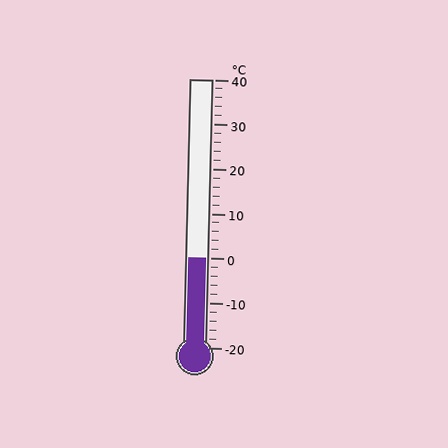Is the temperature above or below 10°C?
The temperature is below 10°C.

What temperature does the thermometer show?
The thermometer shows approximately 0°C.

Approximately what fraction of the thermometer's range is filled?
The thermometer is filled to approximately 35% of its range.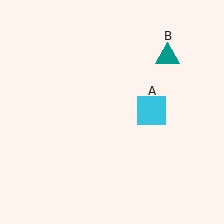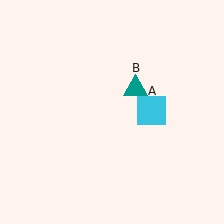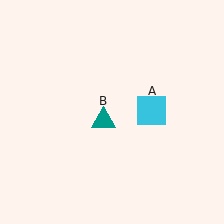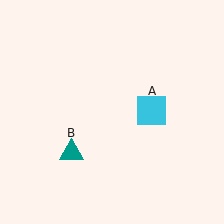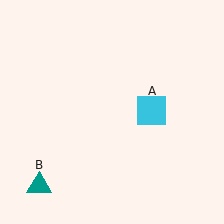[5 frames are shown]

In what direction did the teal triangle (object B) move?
The teal triangle (object B) moved down and to the left.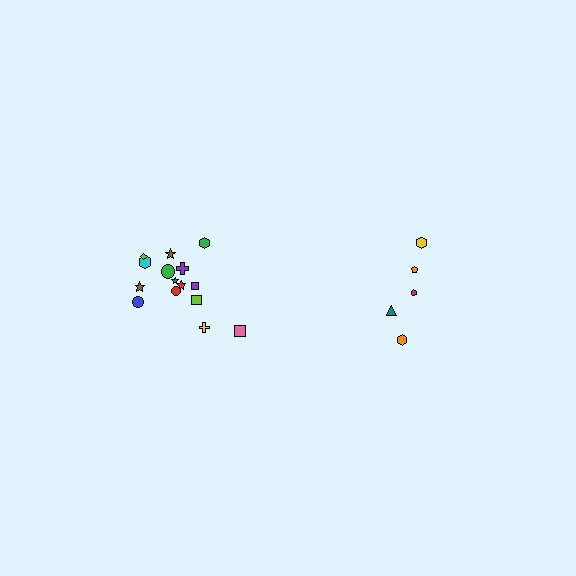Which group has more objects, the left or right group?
The left group.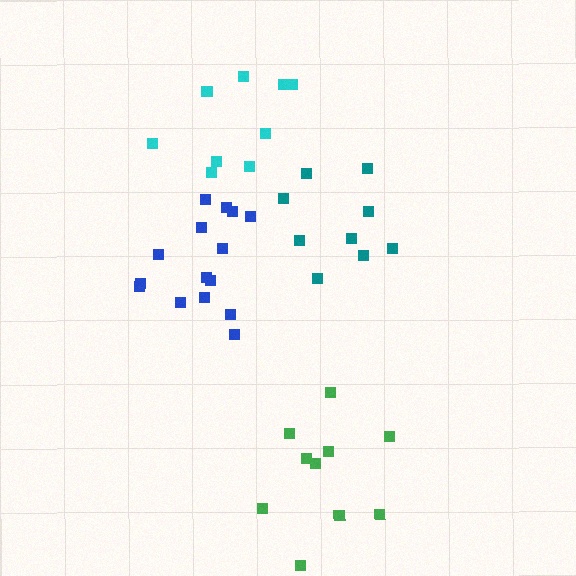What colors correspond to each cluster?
The clusters are colored: cyan, blue, teal, green.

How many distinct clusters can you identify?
There are 4 distinct clusters.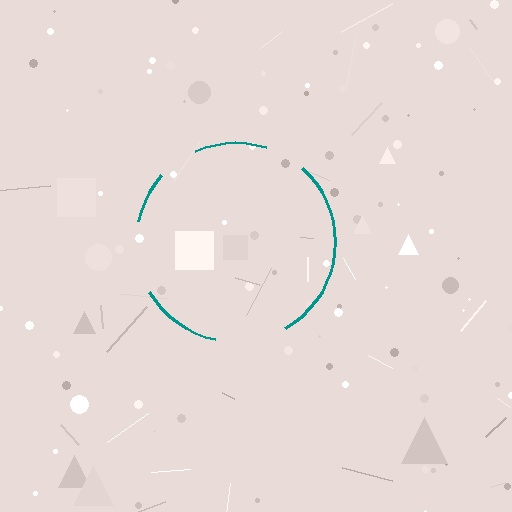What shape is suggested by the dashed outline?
The dashed outline suggests a circle.